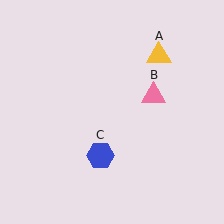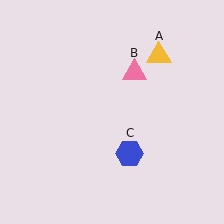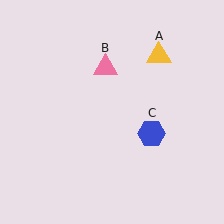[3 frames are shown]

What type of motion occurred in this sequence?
The pink triangle (object B), blue hexagon (object C) rotated counterclockwise around the center of the scene.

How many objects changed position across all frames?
2 objects changed position: pink triangle (object B), blue hexagon (object C).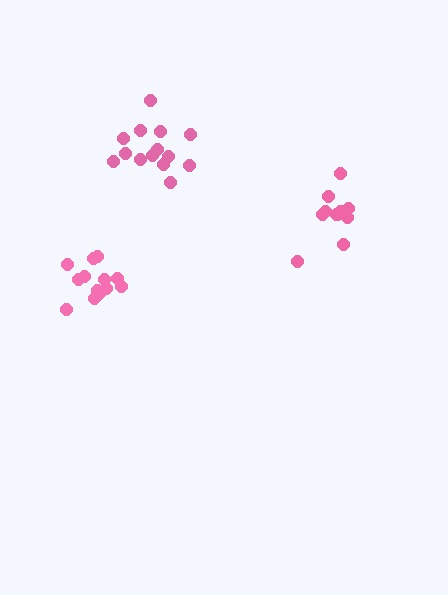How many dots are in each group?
Group 1: 11 dots, Group 2: 13 dots, Group 3: 14 dots (38 total).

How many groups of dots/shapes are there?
There are 3 groups.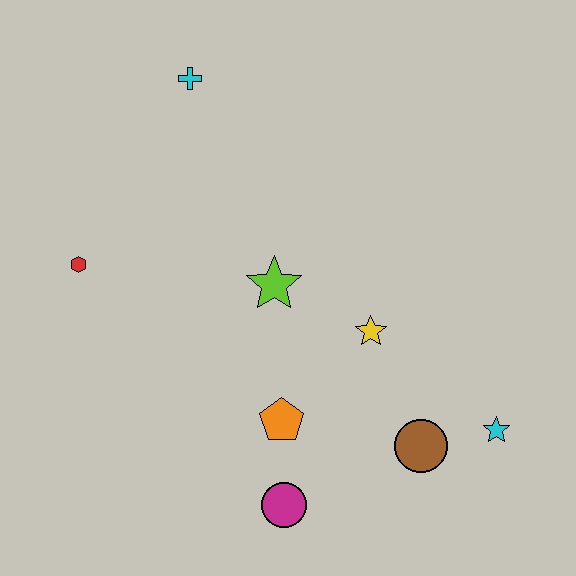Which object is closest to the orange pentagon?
The magenta circle is closest to the orange pentagon.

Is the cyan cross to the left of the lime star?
Yes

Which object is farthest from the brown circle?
The cyan cross is farthest from the brown circle.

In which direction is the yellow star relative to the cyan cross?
The yellow star is below the cyan cross.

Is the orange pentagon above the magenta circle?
Yes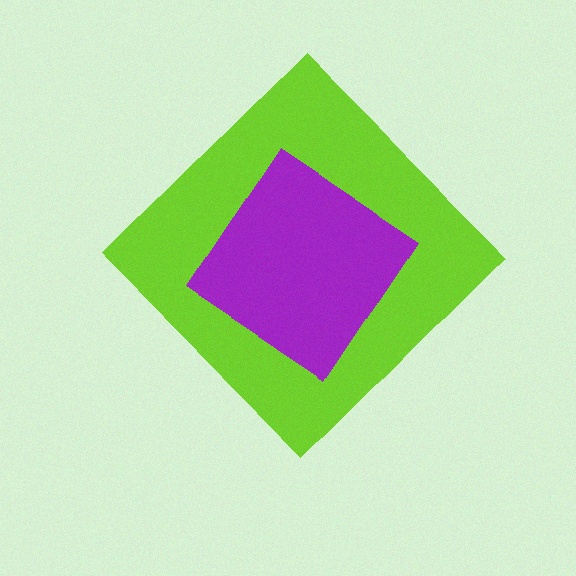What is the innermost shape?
The purple diamond.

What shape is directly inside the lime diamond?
The purple diamond.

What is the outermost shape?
The lime diamond.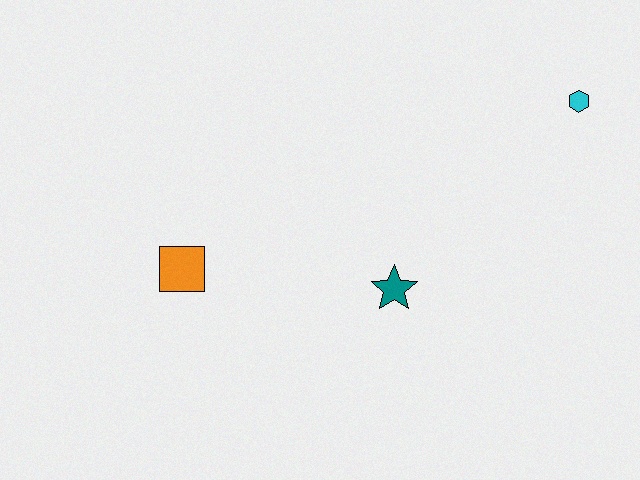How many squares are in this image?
There is 1 square.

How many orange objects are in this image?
There is 1 orange object.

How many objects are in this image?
There are 3 objects.